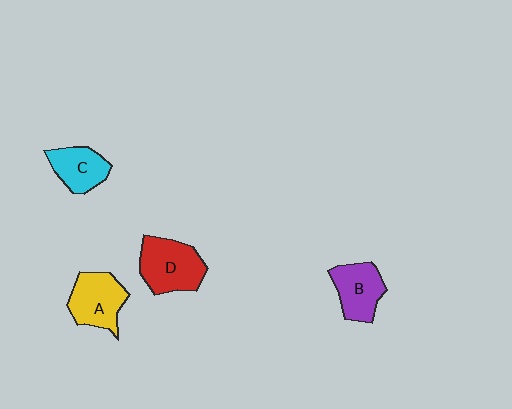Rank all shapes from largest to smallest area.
From largest to smallest: D (red), A (yellow), B (purple), C (cyan).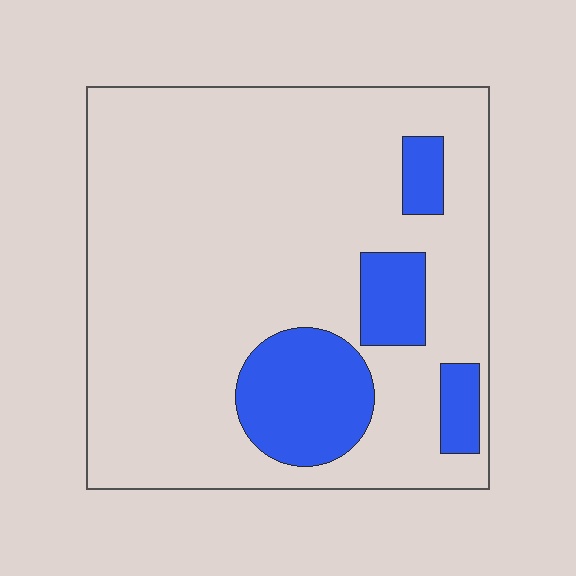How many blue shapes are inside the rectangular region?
4.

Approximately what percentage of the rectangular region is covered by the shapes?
Approximately 15%.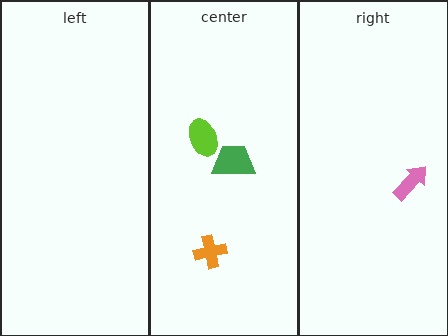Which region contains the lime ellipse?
The center region.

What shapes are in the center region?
The lime ellipse, the green trapezoid, the orange cross.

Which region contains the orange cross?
The center region.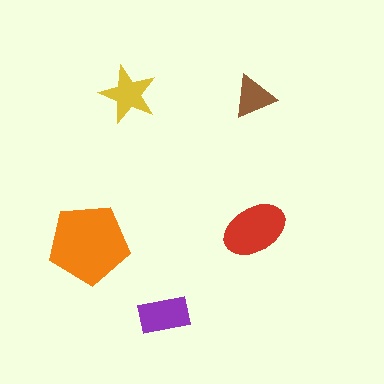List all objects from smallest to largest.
The brown triangle, the yellow star, the purple rectangle, the red ellipse, the orange pentagon.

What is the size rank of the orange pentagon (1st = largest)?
1st.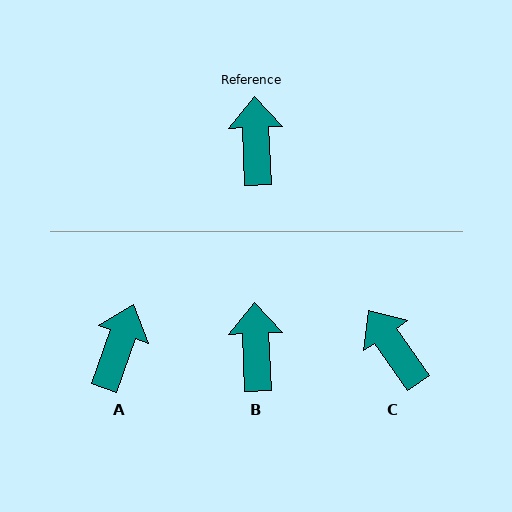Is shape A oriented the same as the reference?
No, it is off by about 22 degrees.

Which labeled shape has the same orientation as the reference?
B.